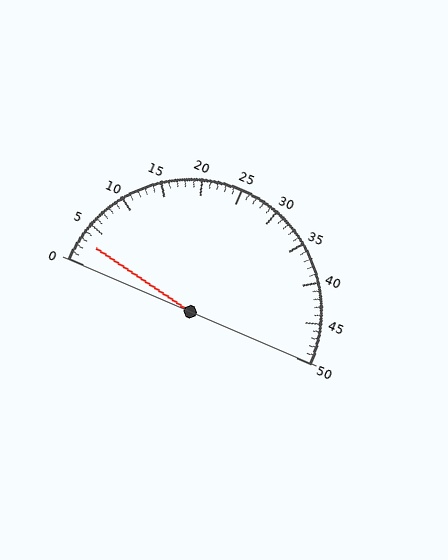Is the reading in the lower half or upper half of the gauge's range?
The reading is in the lower half of the range (0 to 50).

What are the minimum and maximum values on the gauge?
The gauge ranges from 0 to 50.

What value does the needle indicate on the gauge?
The needle indicates approximately 3.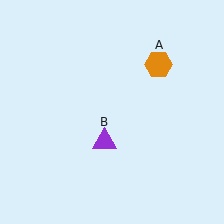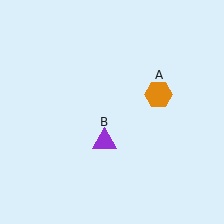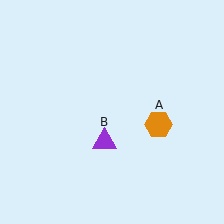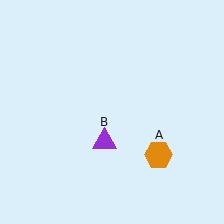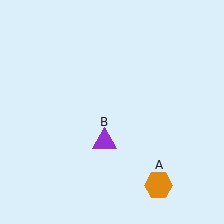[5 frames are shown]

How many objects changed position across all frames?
1 object changed position: orange hexagon (object A).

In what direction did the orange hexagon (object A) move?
The orange hexagon (object A) moved down.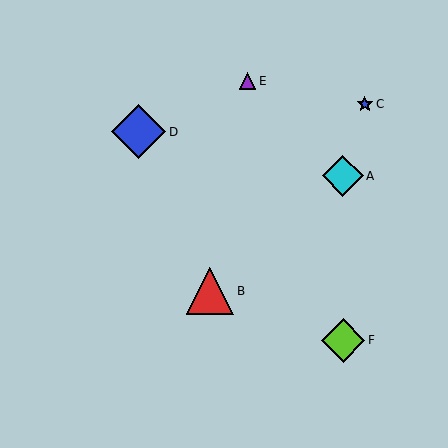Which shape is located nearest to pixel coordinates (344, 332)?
The lime diamond (labeled F) at (343, 340) is nearest to that location.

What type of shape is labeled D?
Shape D is a blue diamond.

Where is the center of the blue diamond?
The center of the blue diamond is at (138, 132).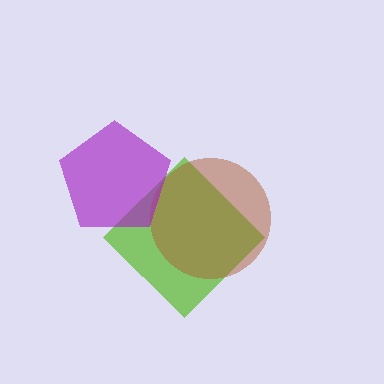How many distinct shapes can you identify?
There are 3 distinct shapes: a lime diamond, a brown circle, a purple pentagon.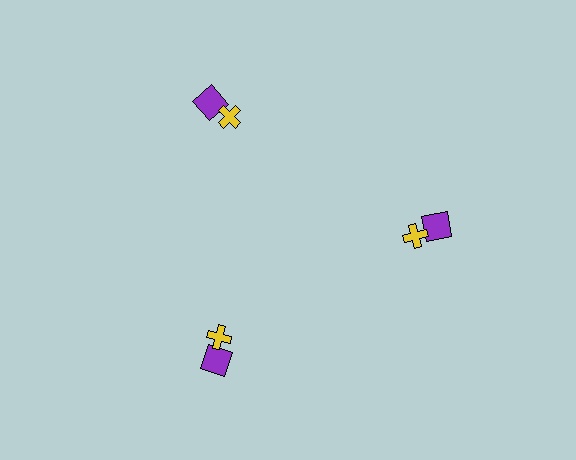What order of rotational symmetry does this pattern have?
This pattern has 3-fold rotational symmetry.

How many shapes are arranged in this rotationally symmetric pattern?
There are 6 shapes, arranged in 3 groups of 2.